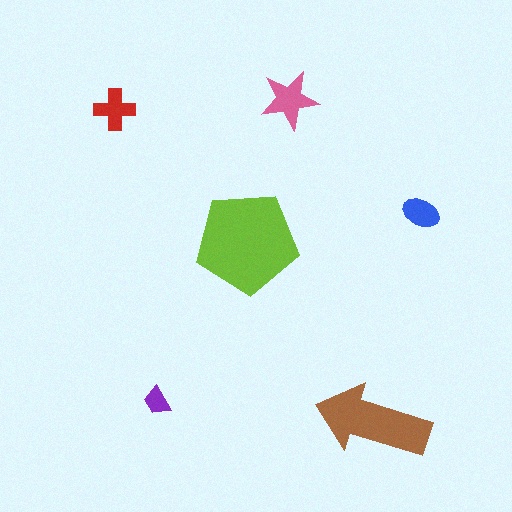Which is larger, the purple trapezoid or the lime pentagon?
The lime pentagon.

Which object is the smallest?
The purple trapezoid.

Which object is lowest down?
The brown arrow is bottommost.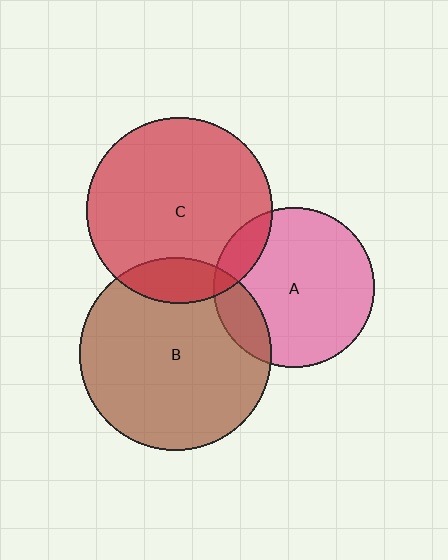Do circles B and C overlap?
Yes.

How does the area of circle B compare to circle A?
Approximately 1.4 times.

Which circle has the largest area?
Circle B (brown).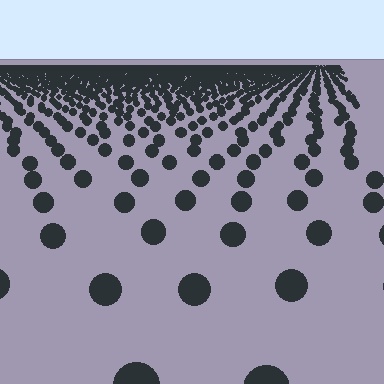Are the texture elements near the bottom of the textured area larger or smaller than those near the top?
Larger. Near the bottom, elements are closer to the viewer and appear at a bigger on-screen size.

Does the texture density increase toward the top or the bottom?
Density increases toward the top.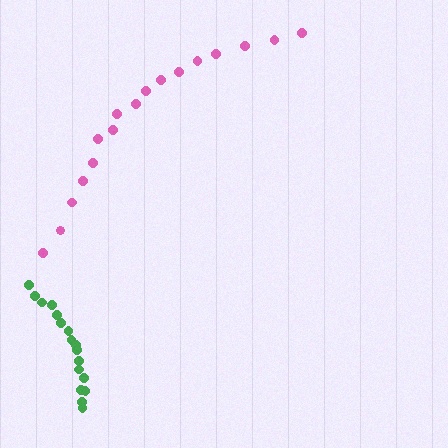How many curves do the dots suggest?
There are 2 distinct paths.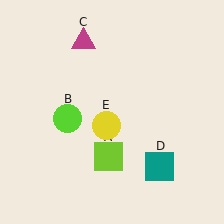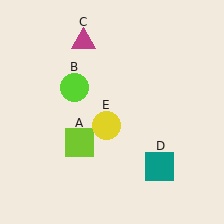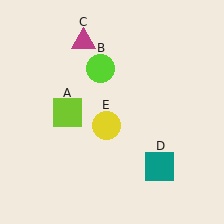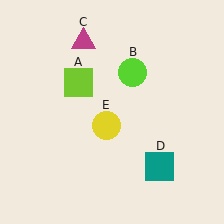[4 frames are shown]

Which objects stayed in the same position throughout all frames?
Magenta triangle (object C) and teal square (object D) and yellow circle (object E) remained stationary.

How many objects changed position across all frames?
2 objects changed position: lime square (object A), lime circle (object B).